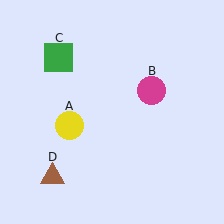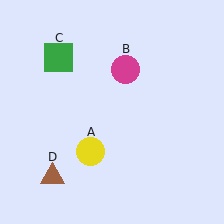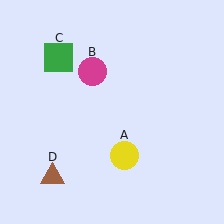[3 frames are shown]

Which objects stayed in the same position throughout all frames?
Green square (object C) and brown triangle (object D) remained stationary.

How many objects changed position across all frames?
2 objects changed position: yellow circle (object A), magenta circle (object B).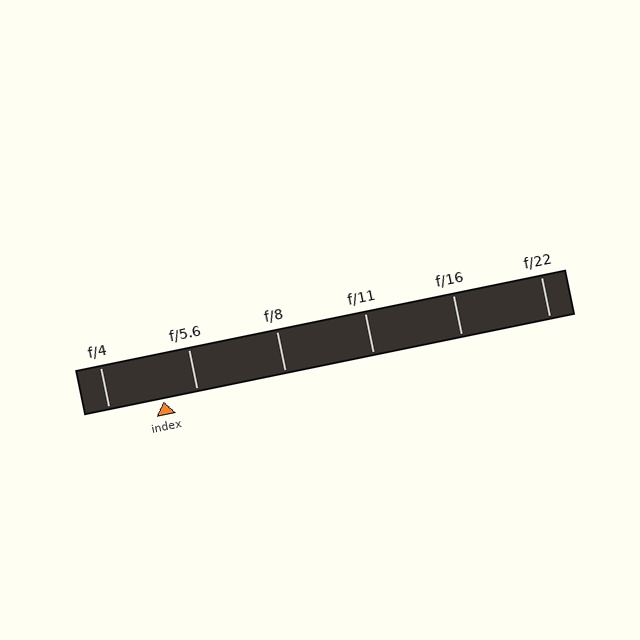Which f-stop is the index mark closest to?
The index mark is closest to f/5.6.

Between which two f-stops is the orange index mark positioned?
The index mark is between f/4 and f/5.6.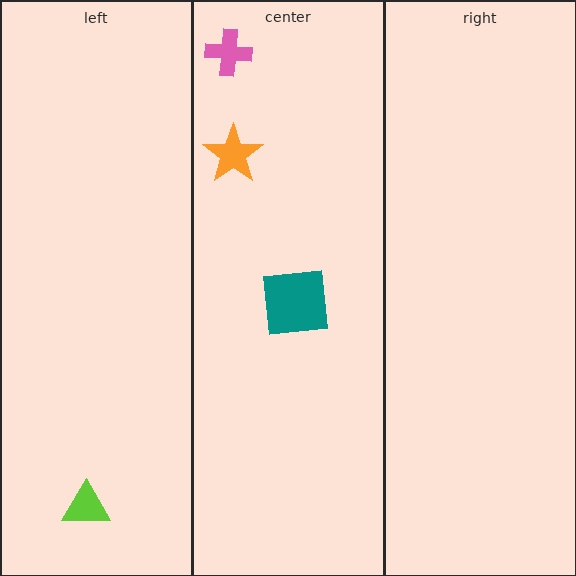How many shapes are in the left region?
1.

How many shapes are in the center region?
3.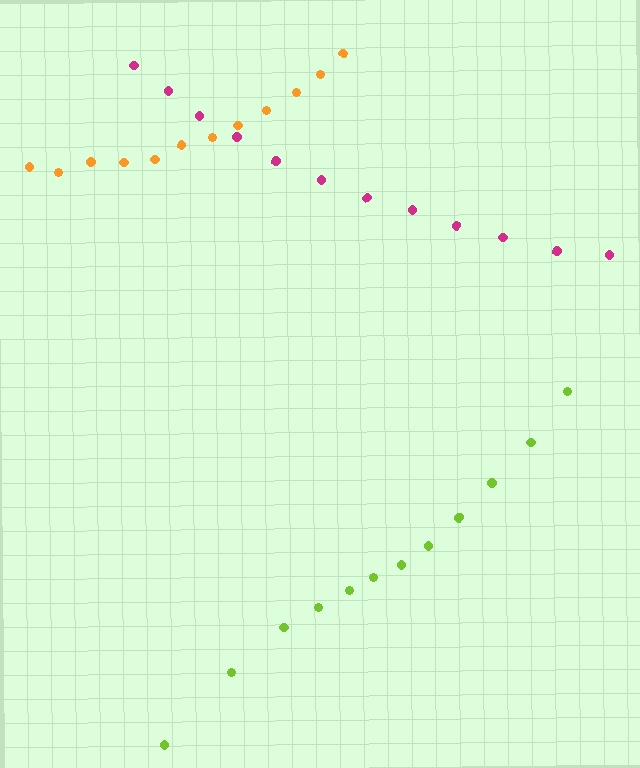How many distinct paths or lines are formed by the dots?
There are 3 distinct paths.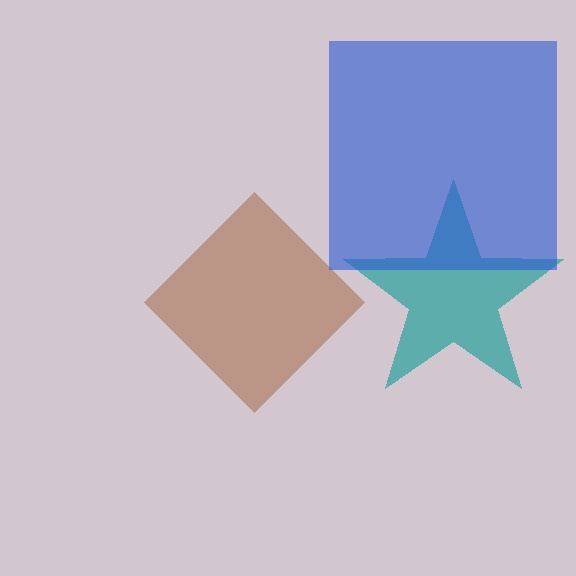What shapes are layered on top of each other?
The layered shapes are: a teal star, a brown diamond, a blue square.